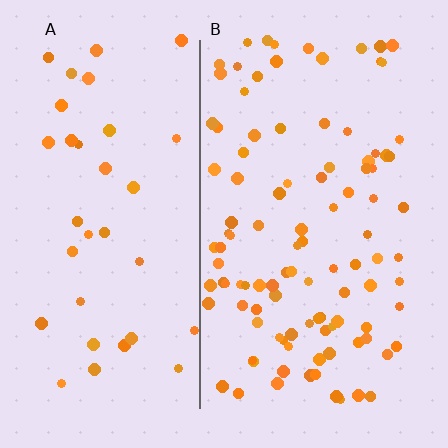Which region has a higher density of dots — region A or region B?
B (the right).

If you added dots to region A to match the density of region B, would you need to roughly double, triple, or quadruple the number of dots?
Approximately triple.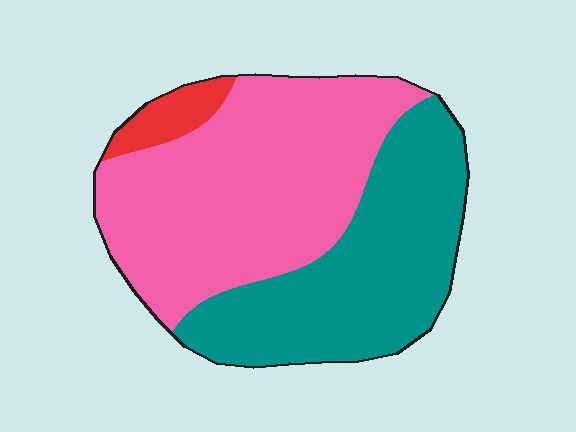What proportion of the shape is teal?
Teal covers about 40% of the shape.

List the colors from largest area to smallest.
From largest to smallest: pink, teal, red.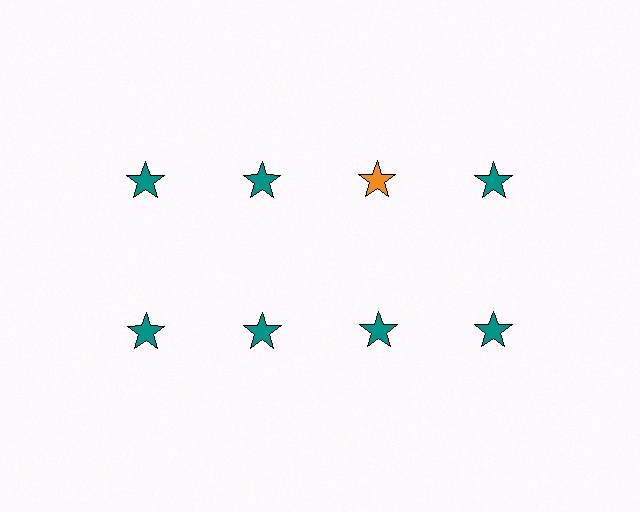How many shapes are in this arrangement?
There are 8 shapes arranged in a grid pattern.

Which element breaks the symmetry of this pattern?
The orange star in the top row, center column breaks the symmetry. All other shapes are teal stars.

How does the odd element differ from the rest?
It has a different color: orange instead of teal.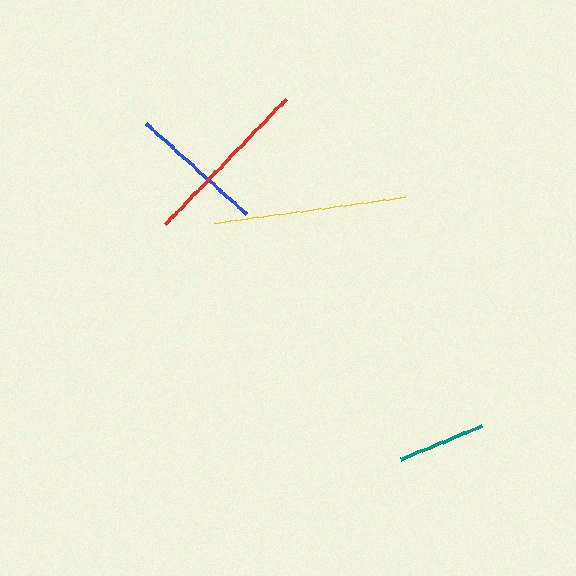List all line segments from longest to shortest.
From longest to shortest: yellow, red, blue, teal.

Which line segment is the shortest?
The teal line is the shortest at approximately 88 pixels.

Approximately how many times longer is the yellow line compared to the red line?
The yellow line is approximately 1.1 times the length of the red line.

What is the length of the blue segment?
The blue segment is approximately 136 pixels long.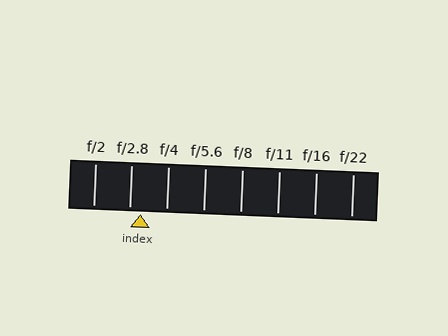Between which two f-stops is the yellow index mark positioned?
The index mark is between f/2.8 and f/4.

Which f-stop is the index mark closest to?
The index mark is closest to f/2.8.